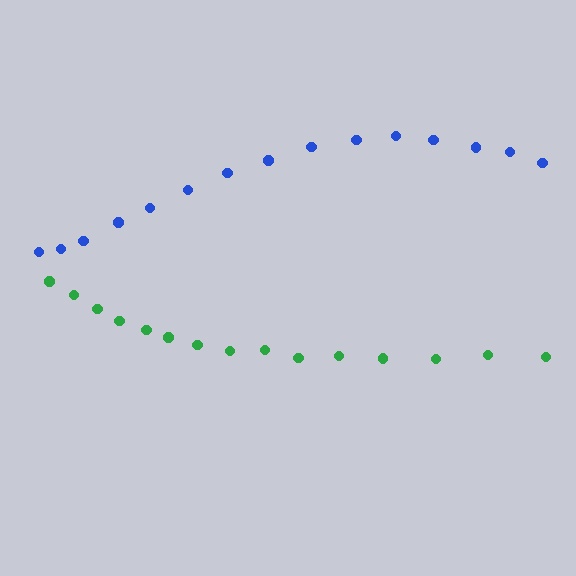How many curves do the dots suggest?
There are 2 distinct paths.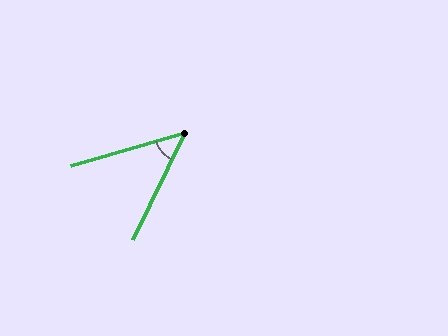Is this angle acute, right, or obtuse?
It is acute.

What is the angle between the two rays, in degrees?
Approximately 48 degrees.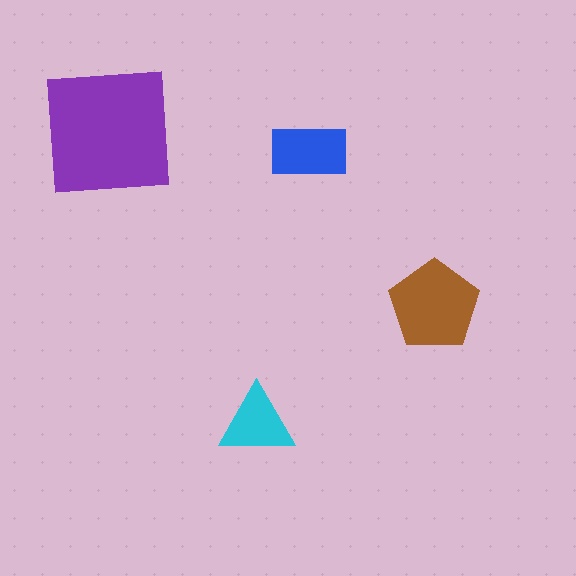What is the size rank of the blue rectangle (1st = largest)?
3rd.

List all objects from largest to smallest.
The purple square, the brown pentagon, the blue rectangle, the cyan triangle.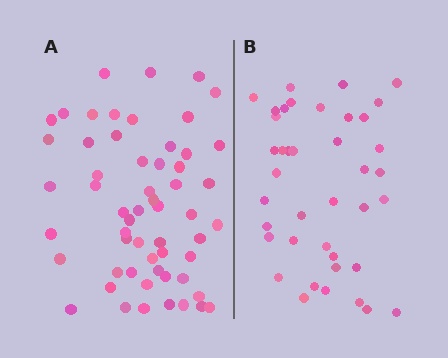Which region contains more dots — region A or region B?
Region A (the left region) has more dots.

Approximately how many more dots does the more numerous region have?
Region A has approximately 15 more dots than region B.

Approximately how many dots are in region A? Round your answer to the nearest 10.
About 60 dots. (The exact count is 57, which rounds to 60.)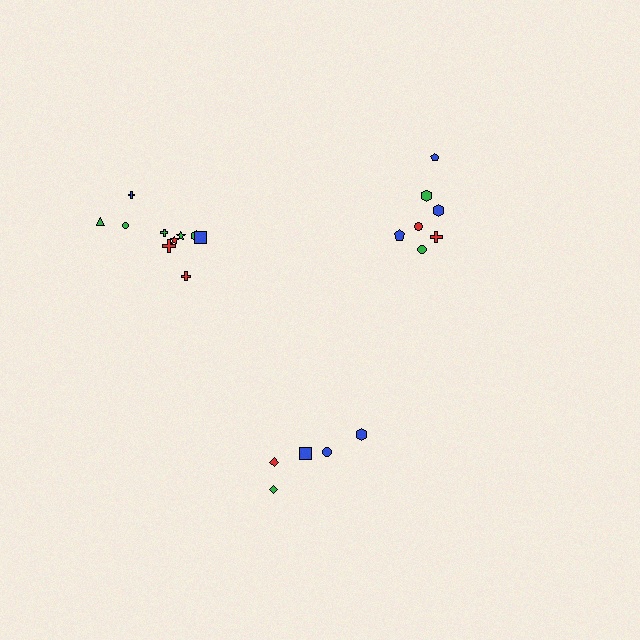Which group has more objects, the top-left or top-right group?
The top-left group.